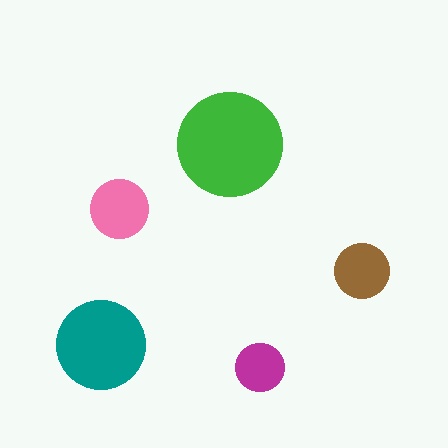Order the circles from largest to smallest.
the green one, the teal one, the pink one, the brown one, the magenta one.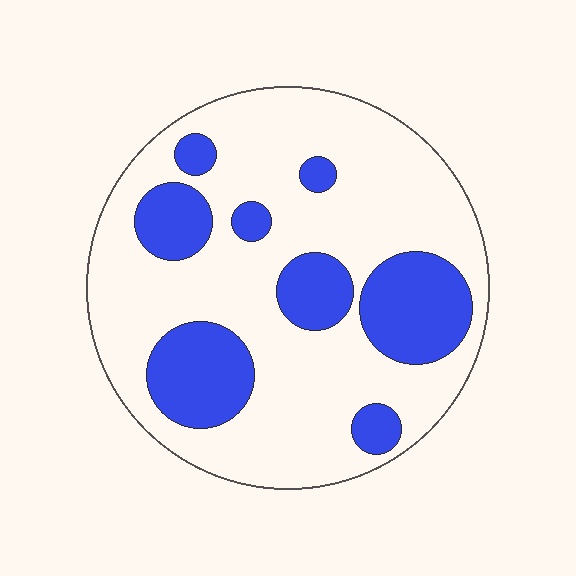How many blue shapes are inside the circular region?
8.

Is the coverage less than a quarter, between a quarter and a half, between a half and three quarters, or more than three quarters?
Between a quarter and a half.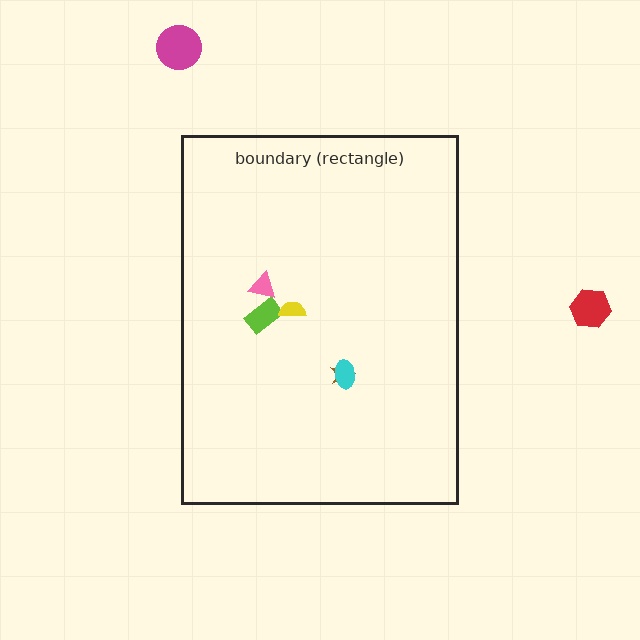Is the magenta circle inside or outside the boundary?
Outside.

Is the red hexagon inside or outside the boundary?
Outside.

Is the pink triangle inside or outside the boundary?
Inside.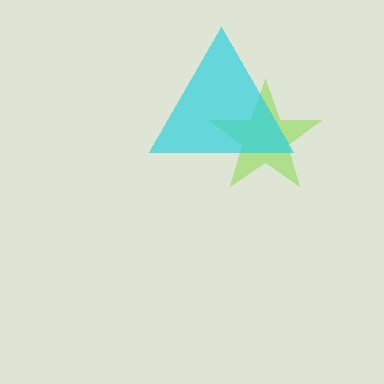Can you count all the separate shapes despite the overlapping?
Yes, there are 2 separate shapes.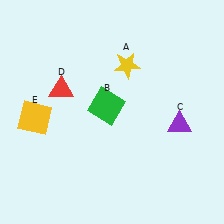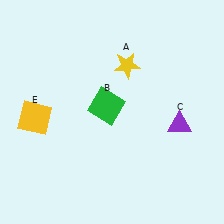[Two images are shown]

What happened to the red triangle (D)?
The red triangle (D) was removed in Image 2. It was in the top-left area of Image 1.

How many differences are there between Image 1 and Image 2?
There is 1 difference between the two images.